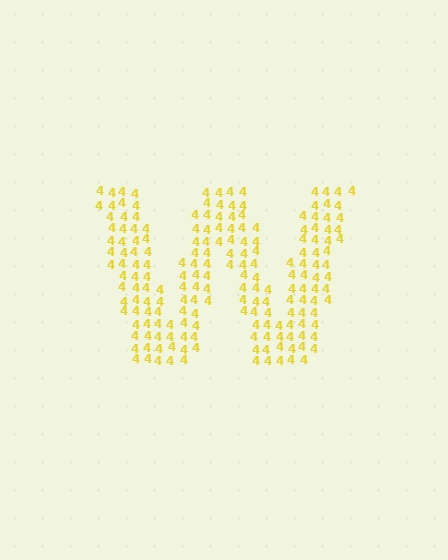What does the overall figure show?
The overall figure shows the letter W.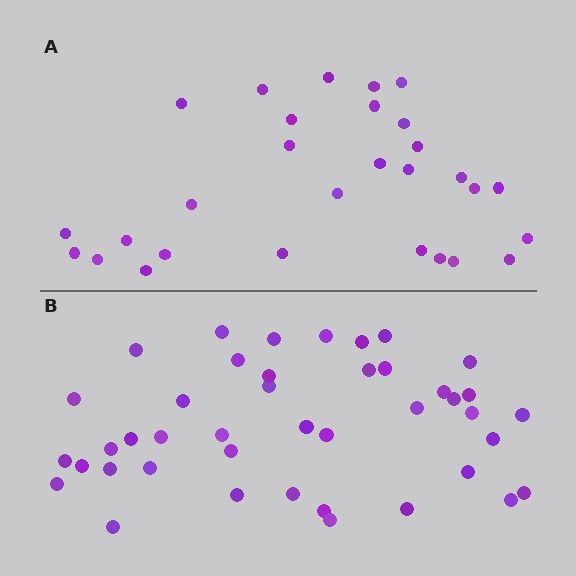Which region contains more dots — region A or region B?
Region B (the bottom region) has more dots.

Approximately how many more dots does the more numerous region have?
Region B has approximately 15 more dots than region A.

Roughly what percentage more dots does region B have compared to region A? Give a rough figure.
About 45% more.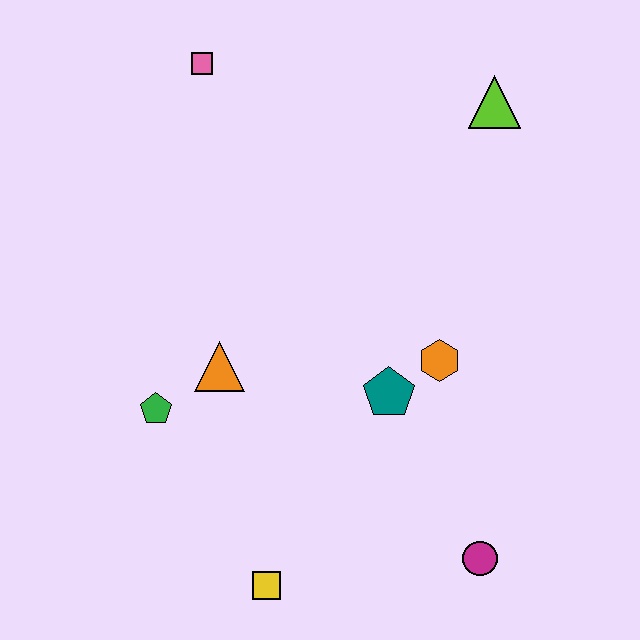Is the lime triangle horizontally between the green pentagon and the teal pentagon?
No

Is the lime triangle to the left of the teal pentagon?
No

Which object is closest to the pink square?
The lime triangle is closest to the pink square.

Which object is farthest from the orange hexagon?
The pink square is farthest from the orange hexagon.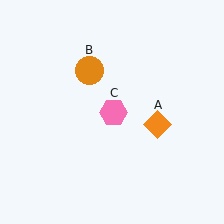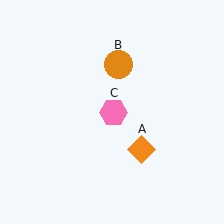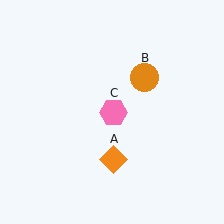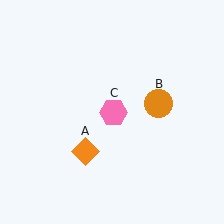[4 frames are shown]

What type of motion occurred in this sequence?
The orange diamond (object A), orange circle (object B) rotated clockwise around the center of the scene.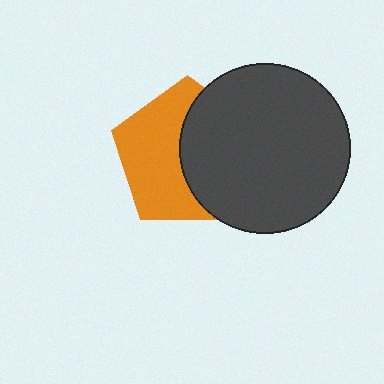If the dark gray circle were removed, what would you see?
You would see the complete orange pentagon.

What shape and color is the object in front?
The object in front is a dark gray circle.